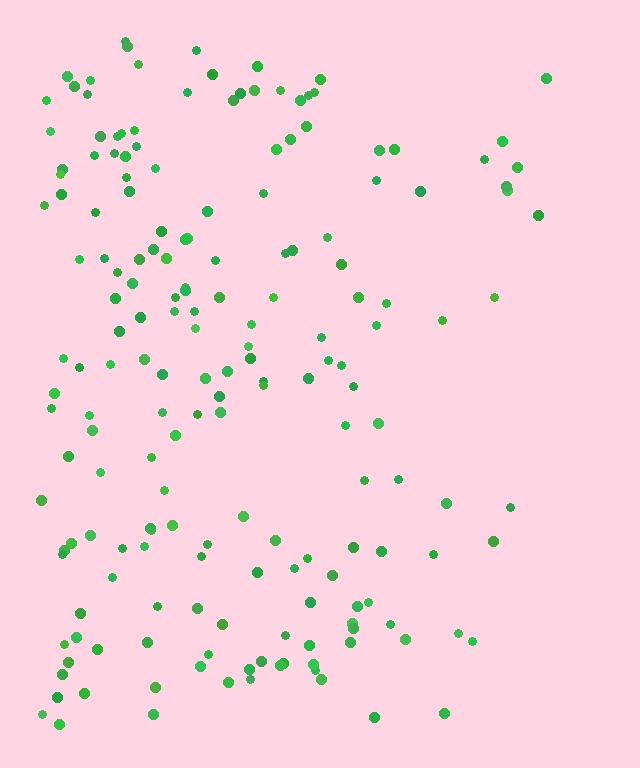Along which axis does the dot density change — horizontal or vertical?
Horizontal.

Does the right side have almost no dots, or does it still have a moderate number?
Still a moderate number, just noticeably fewer than the left.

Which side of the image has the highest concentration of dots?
The left.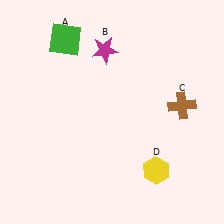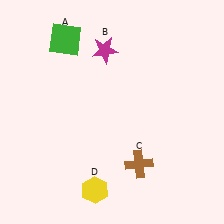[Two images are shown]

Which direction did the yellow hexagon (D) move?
The yellow hexagon (D) moved left.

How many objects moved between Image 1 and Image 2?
2 objects moved between the two images.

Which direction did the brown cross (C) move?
The brown cross (C) moved down.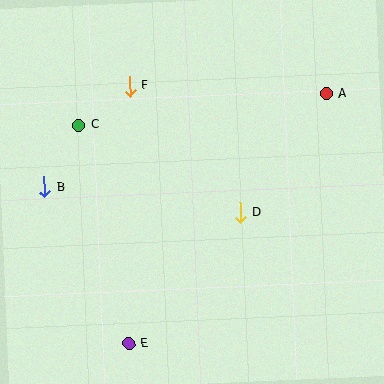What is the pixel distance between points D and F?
The distance between D and F is 168 pixels.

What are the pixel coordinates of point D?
Point D is at (240, 213).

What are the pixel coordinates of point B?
Point B is at (45, 187).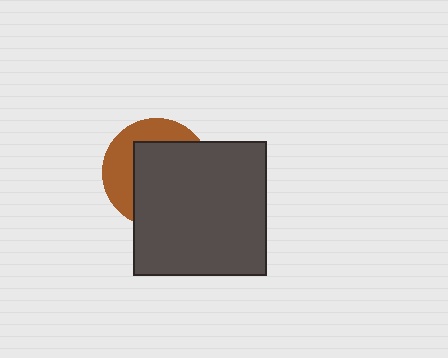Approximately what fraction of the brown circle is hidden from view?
Roughly 63% of the brown circle is hidden behind the dark gray square.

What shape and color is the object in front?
The object in front is a dark gray square.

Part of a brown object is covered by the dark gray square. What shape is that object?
It is a circle.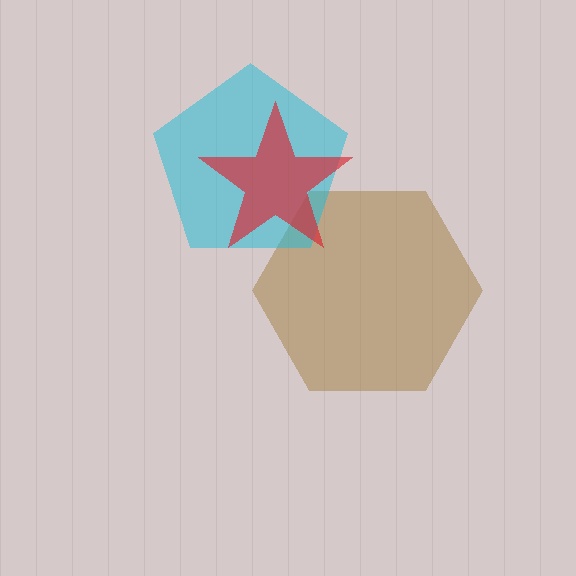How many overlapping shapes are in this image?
There are 3 overlapping shapes in the image.